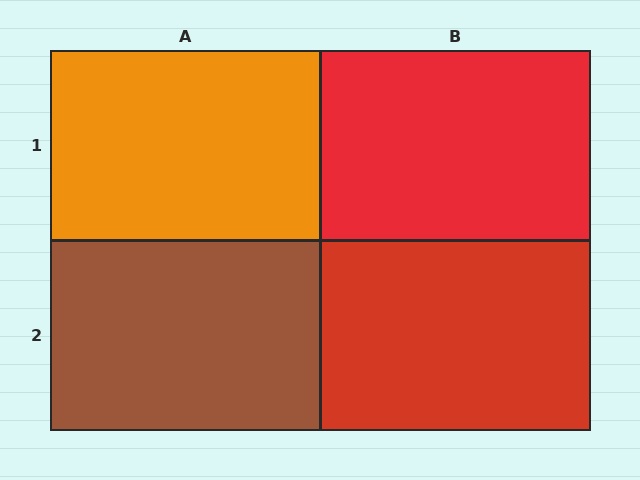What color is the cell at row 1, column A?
Orange.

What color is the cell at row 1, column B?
Red.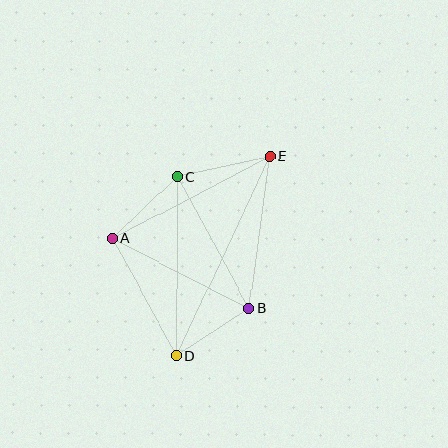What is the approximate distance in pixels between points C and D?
The distance between C and D is approximately 179 pixels.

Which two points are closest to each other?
Points B and D are closest to each other.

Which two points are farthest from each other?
Points D and E are farthest from each other.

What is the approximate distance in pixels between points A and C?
The distance between A and C is approximately 91 pixels.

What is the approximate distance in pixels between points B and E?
The distance between B and E is approximately 154 pixels.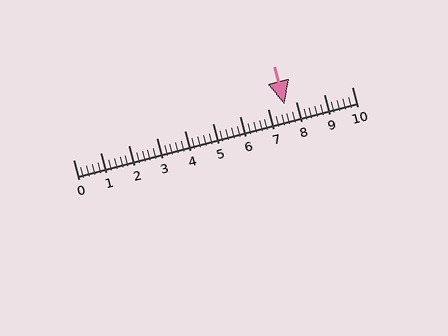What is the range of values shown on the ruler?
The ruler shows values from 0 to 10.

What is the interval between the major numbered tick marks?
The major tick marks are spaced 1 units apart.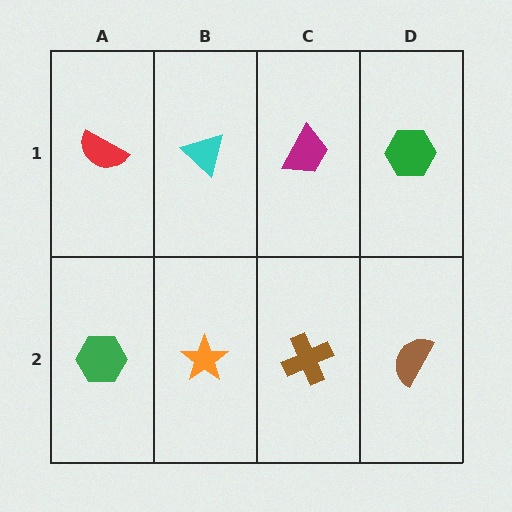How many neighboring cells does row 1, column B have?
3.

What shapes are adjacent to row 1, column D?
A brown semicircle (row 2, column D), a magenta trapezoid (row 1, column C).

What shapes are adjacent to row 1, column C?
A brown cross (row 2, column C), a cyan triangle (row 1, column B), a green hexagon (row 1, column D).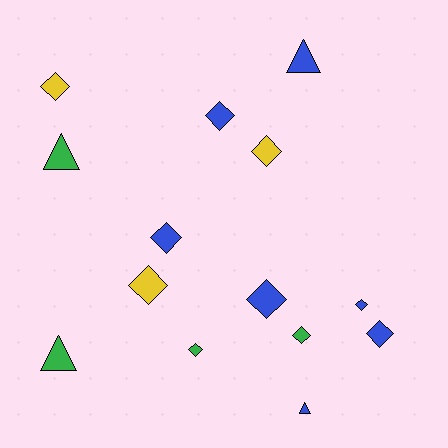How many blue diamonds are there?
There are 5 blue diamonds.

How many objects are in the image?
There are 14 objects.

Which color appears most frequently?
Blue, with 7 objects.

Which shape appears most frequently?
Diamond, with 10 objects.